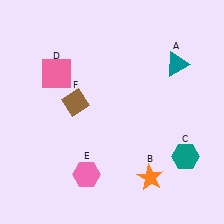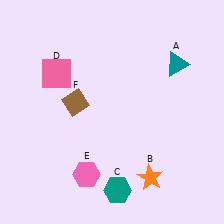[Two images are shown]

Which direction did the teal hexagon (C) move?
The teal hexagon (C) moved left.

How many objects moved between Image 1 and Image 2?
1 object moved between the two images.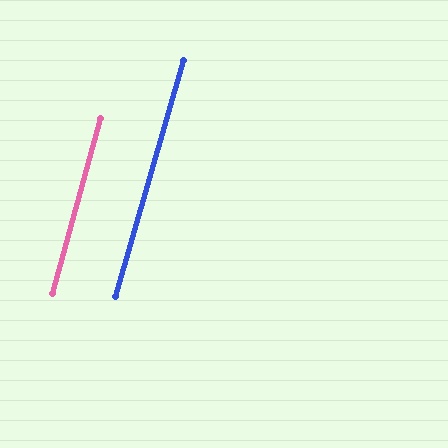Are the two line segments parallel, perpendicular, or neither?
Parallel — their directions differ by only 0.9°.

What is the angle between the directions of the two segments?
Approximately 1 degree.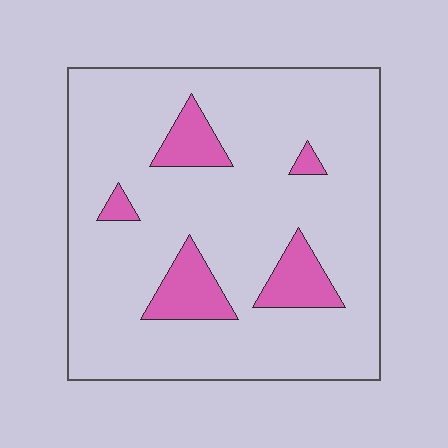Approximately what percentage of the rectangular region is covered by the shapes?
Approximately 15%.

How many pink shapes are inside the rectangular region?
5.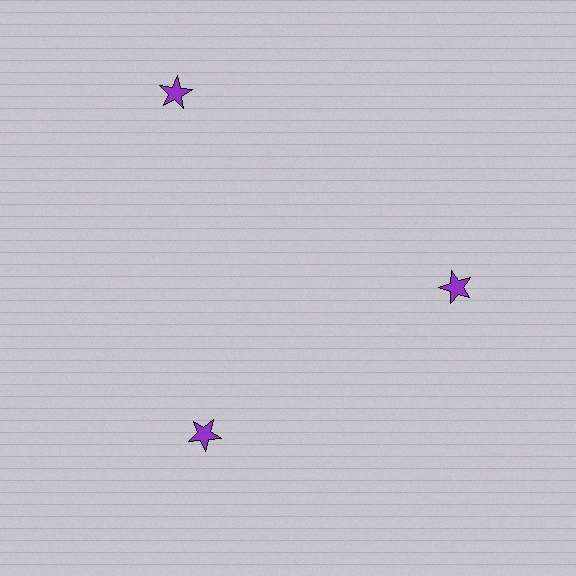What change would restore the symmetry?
The symmetry would be restored by moving it inward, back onto the ring so that all 3 stars sit at equal angles and equal distance from the center.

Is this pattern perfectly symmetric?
No. The 3 purple stars are arranged in a ring, but one element near the 11 o'clock position is pushed outward from the center, breaking the 3-fold rotational symmetry.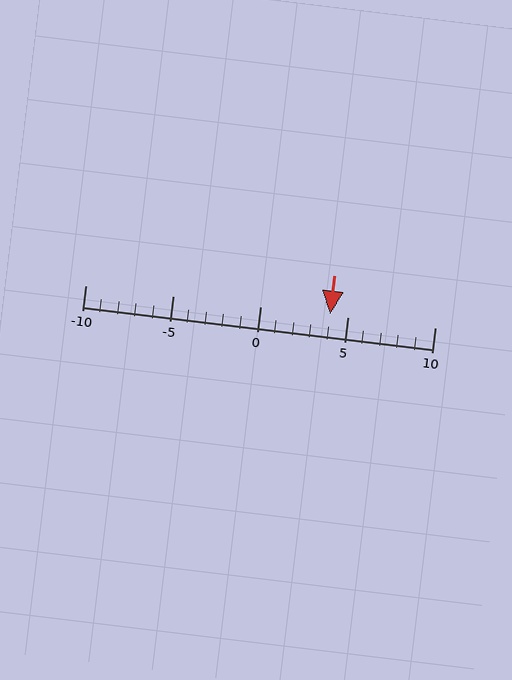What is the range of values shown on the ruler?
The ruler shows values from -10 to 10.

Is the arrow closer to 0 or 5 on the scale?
The arrow is closer to 5.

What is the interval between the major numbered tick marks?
The major tick marks are spaced 5 units apart.